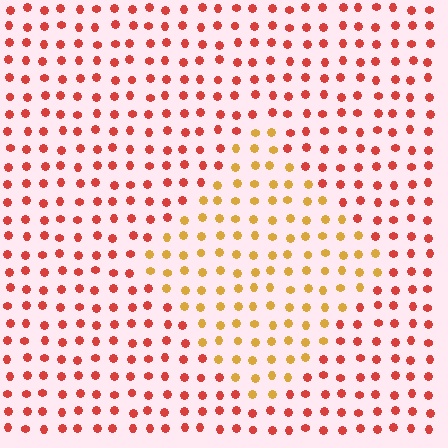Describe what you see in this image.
The image is filled with small red elements in a uniform arrangement. A diamond-shaped region is visible where the elements are tinted to a slightly different hue, forming a subtle color boundary.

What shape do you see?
I see a diamond.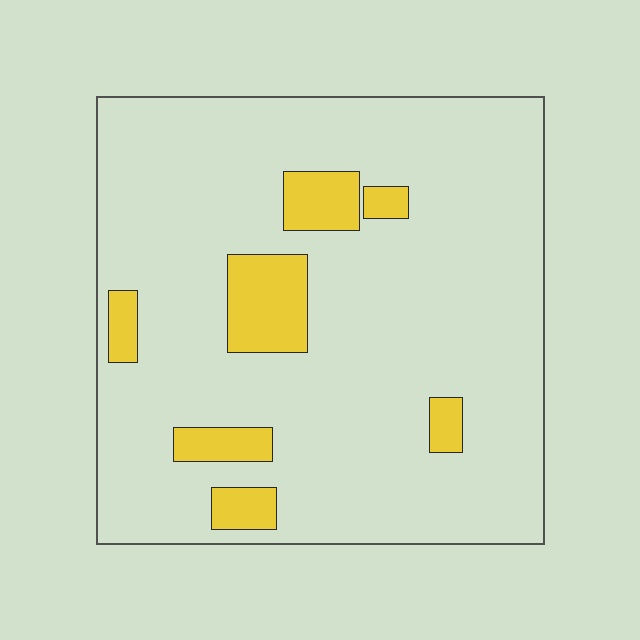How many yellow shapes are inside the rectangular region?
7.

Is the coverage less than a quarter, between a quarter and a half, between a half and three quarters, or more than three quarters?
Less than a quarter.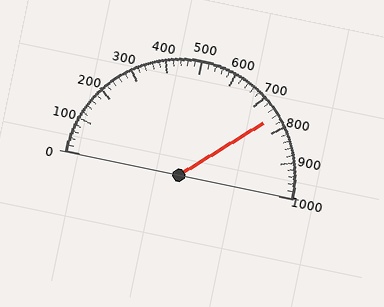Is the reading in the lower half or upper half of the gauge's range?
The reading is in the upper half of the range (0 to 1000).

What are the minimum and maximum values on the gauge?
The gauge ranges from 0 to 1000.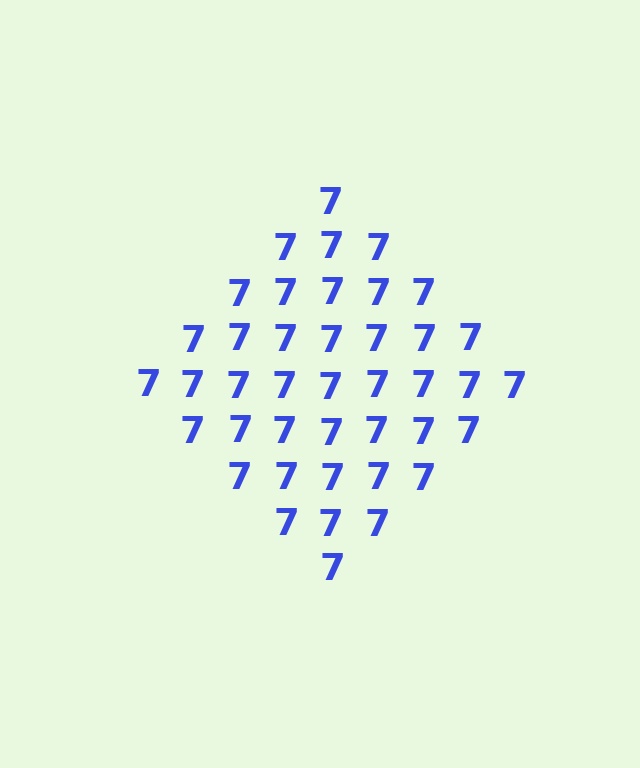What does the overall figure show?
The overall figure shows a diamond.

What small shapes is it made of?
It is made of small digit 7's.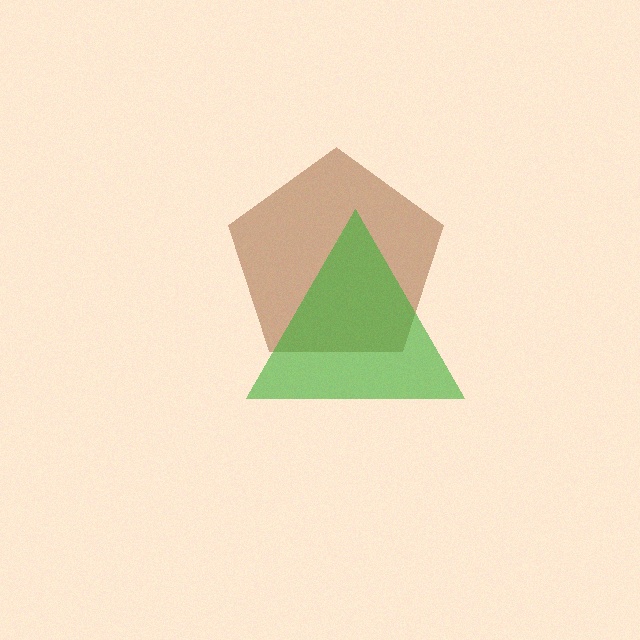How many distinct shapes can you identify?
There are 2 distinct shapes: a brown pentagon, a green triangle.